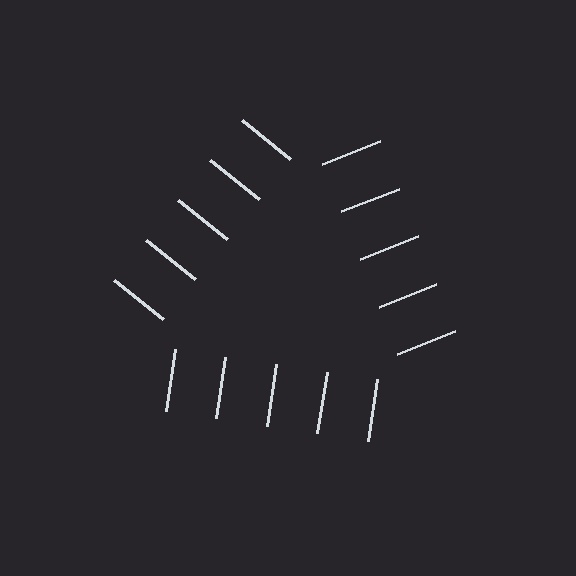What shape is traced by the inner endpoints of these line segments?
An illusory triangle — the line segments terminate on its edges but no continuous stroke is drawn.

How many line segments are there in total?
15 — 5 along each of the 3 edges.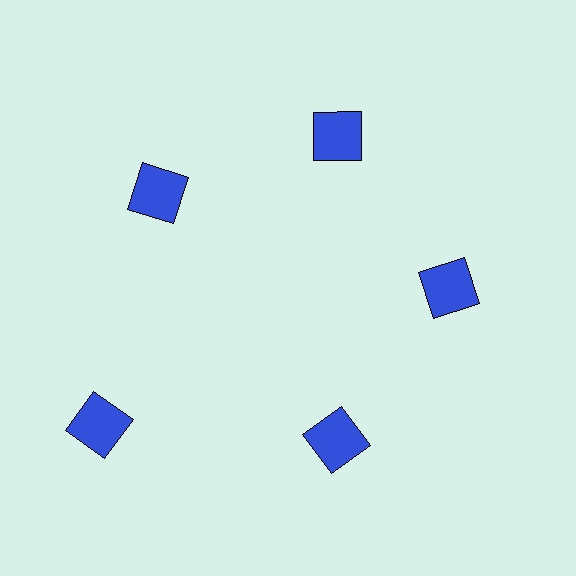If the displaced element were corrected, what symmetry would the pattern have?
It would have 5-fold rotational symmetry — the pattern would map onto itself every 72 degrees.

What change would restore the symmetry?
The symmetry would be restored by moving it inward, back onto the ring so that all 5 squares sit at equal angles and equal distance from the center.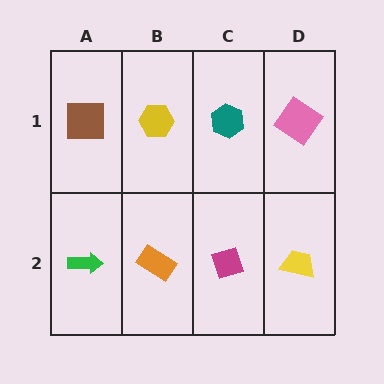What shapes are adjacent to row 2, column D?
A pink diamond (row 1, column D), a magenta diamond (row 2, column C).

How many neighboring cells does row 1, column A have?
2.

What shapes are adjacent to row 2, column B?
A yellow hexagon (row 1, column B), a green arrow (row 2, column A), a magenta diamond (row 2, column C).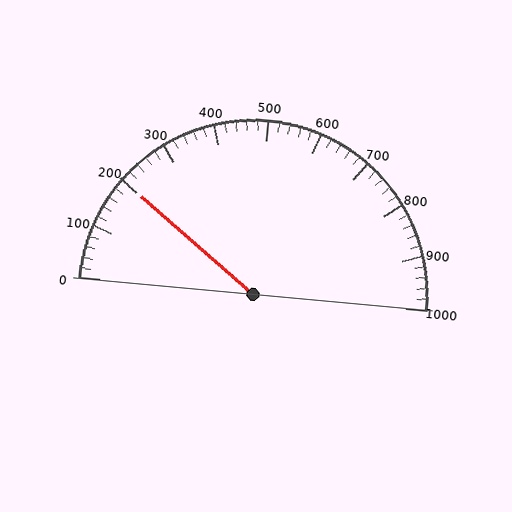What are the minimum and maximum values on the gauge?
The gauge ranges from 0 to 1000.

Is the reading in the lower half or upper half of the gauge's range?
The reading is in the lower half of the range (0 to 1000).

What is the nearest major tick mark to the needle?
The nearest major tick mark is 200.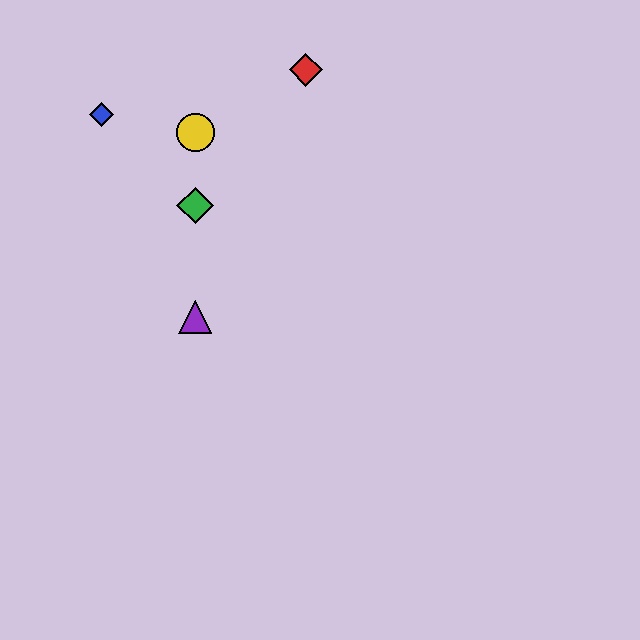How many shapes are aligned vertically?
3 shapes (the green diamond, the yellow circle, the purple triangle) are aligned vertically.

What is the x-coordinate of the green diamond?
The green diamond is at x≈195.